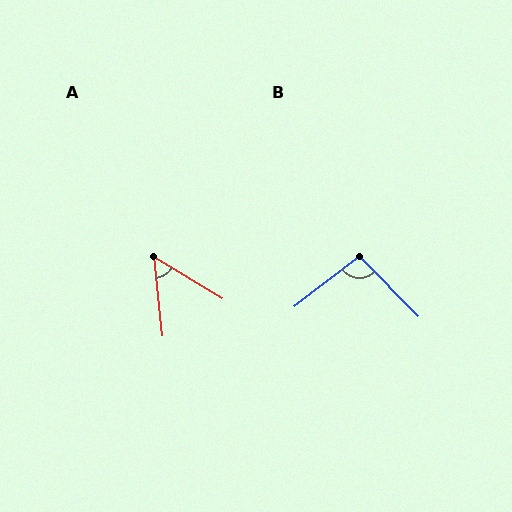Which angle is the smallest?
A, at approximately 53 degrees.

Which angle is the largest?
B, at approximately 97 degrees.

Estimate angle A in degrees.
Approximately 53 degrees.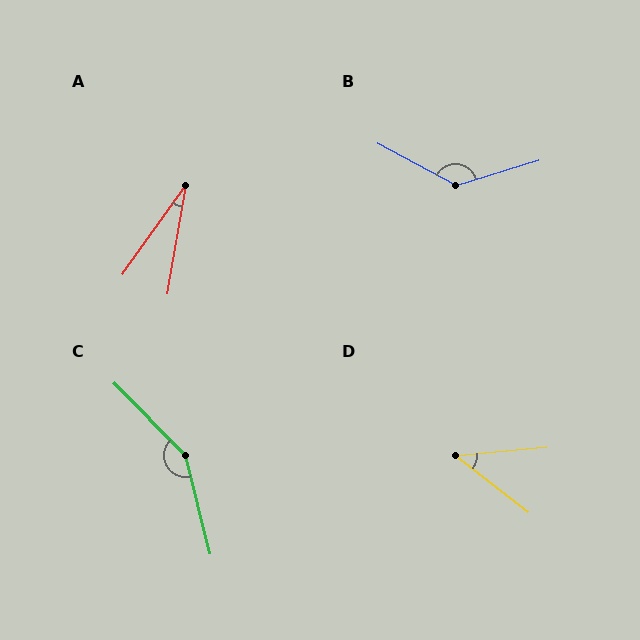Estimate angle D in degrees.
Approximately 43 degrees.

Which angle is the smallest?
A, at approximately 26 degrees.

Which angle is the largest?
C, at approximately 149 degrees.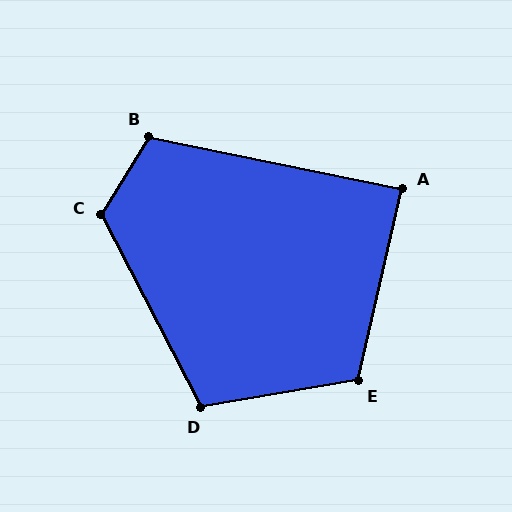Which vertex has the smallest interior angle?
A, at approximately 89 degrees.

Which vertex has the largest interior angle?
C, at approximately 121 degrees.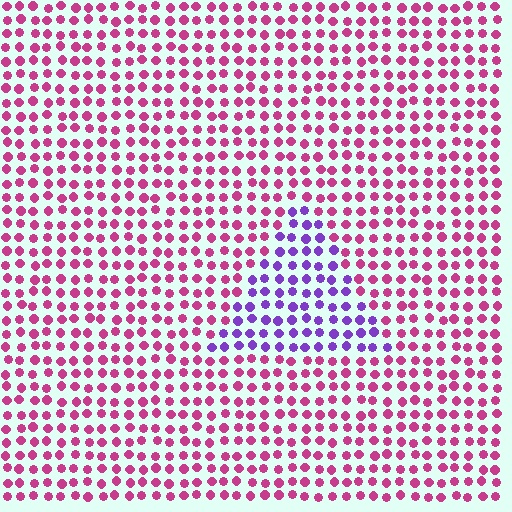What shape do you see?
I see a triangle.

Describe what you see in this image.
The image is filled with small magenta elements in a uniform arrangement. A triangle-shaped region is visible where the elements are tinted to a slightly different hue, forming a subtle color boundary.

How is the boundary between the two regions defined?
The boundary is defined purely by a slight shift in hue (about 55 degrees). Spacing, size, and orientation are identical on both sides.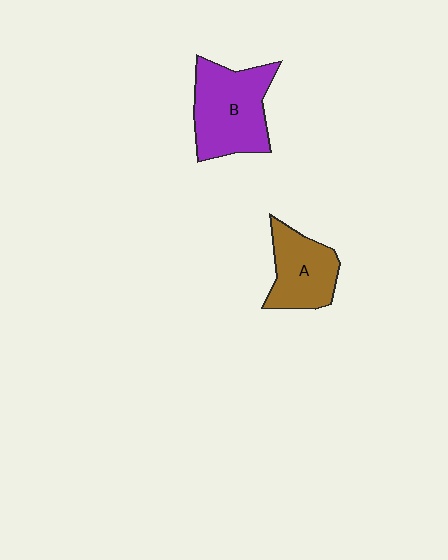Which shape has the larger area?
Shape B (purple).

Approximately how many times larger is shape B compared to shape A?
Approximately 1.4 times.